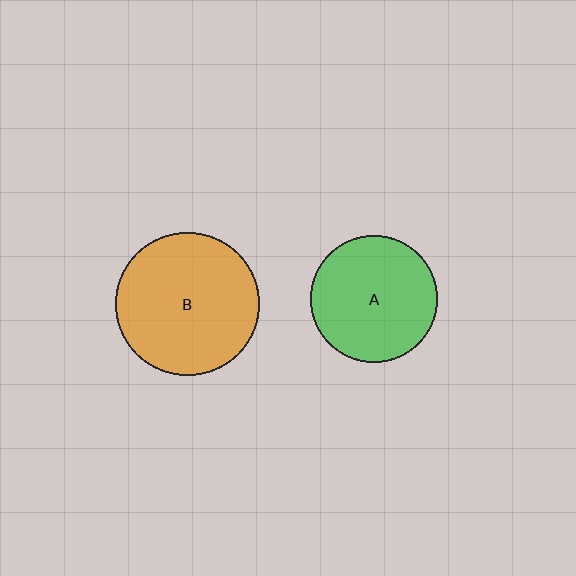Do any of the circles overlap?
No, none of the circles overlap.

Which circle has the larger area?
Circle B (orange).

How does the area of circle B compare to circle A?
Approximately 1.3 times.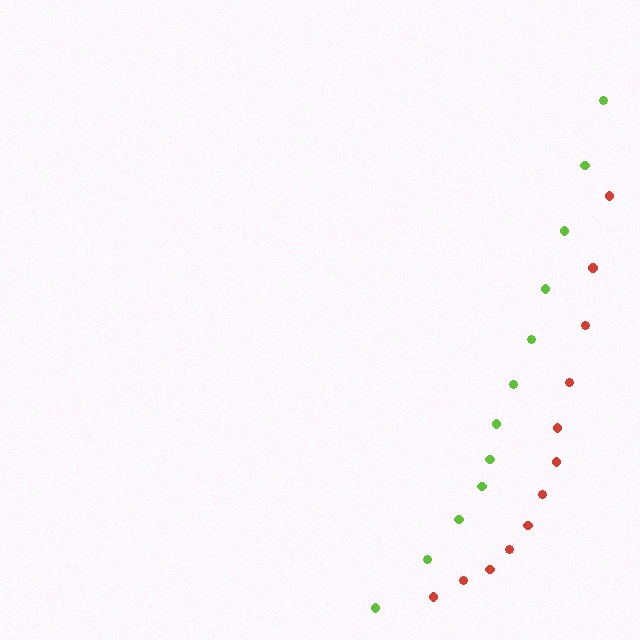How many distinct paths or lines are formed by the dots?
There are 2 distinct paths.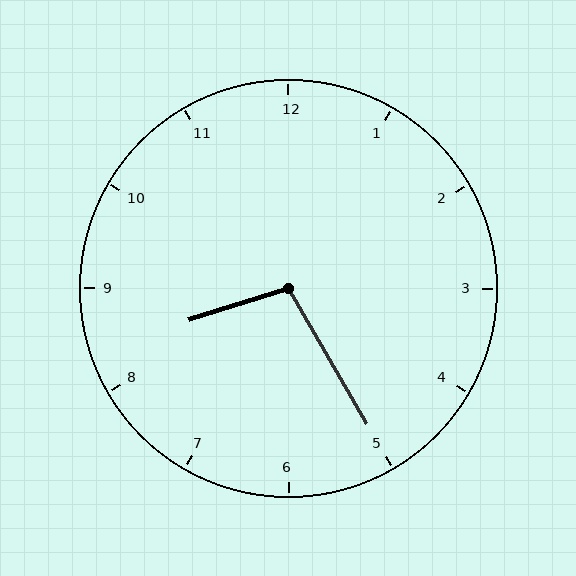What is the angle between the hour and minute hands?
Approximately 102 degrees.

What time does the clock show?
8:25.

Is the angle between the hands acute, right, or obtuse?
It is obtuse.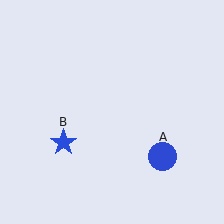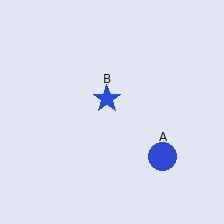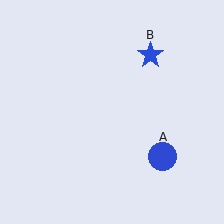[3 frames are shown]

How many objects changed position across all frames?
1 object changed position: blue star (object B).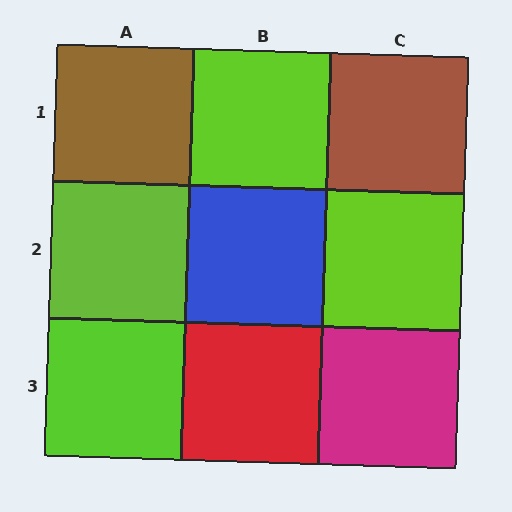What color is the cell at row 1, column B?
Lime.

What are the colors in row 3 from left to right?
Lime, red, magenta.